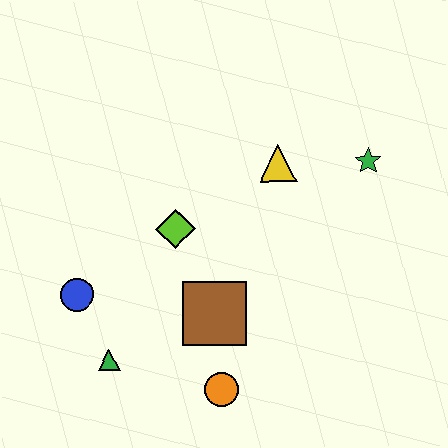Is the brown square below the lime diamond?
Yes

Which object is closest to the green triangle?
The blue circle is closest to the green triangle.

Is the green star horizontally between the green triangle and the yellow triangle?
No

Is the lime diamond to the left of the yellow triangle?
Yes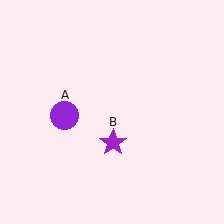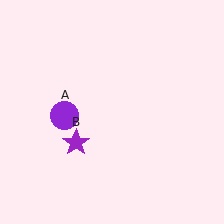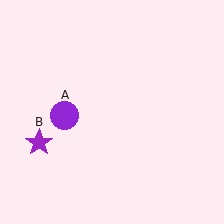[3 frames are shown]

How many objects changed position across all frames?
1 object changed position: purple star (object B).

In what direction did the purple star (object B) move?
The purple star (object B) moved left.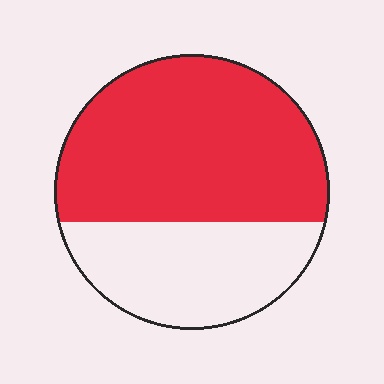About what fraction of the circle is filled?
About five eighths (5/8).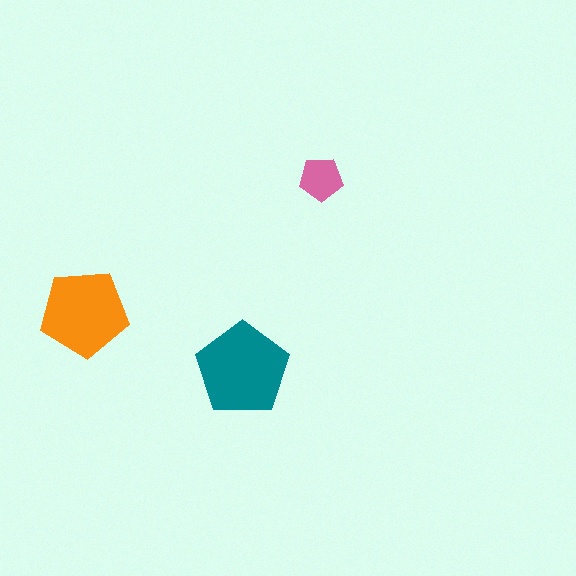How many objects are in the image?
There are 3 objects in the image.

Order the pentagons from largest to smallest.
the teal one, the orange one, the pink one.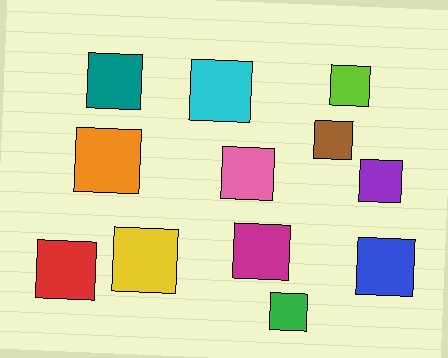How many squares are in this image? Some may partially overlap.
There are 12 squares.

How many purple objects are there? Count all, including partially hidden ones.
There is 1 purple object.